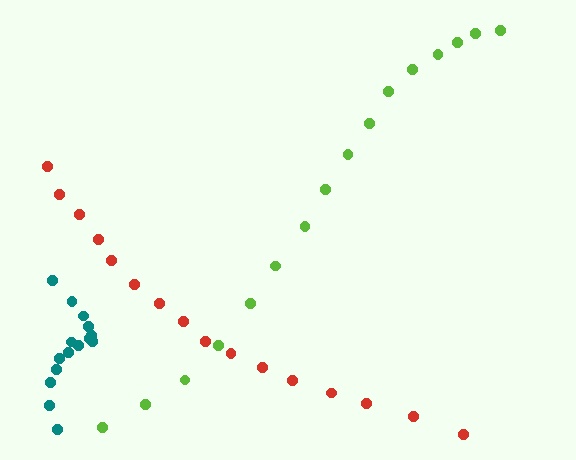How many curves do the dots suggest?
There are 3 distinct paths.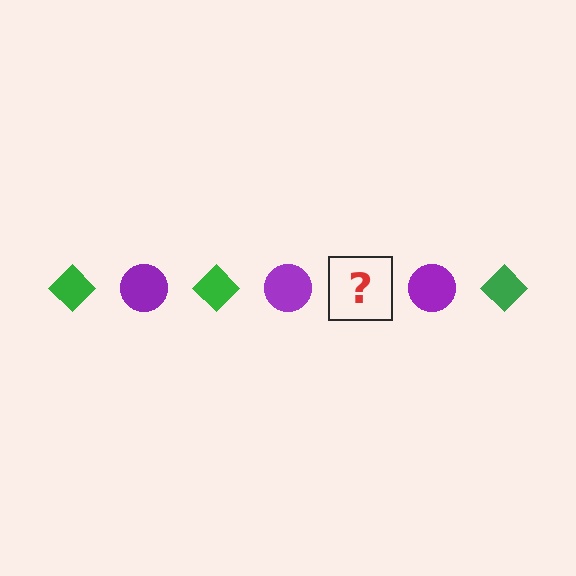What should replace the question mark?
The question mark should be replaced with a green diamond.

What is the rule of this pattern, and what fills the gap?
The rule is that the pattern alternates between green diamond and purple circle. The gap should be filled with a green diamond.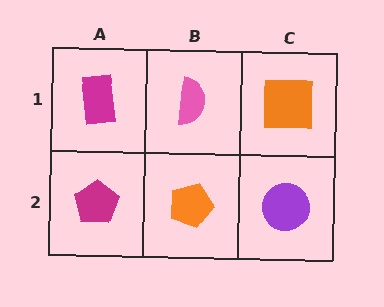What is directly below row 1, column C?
A purple circle.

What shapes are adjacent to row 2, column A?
A magenta rectangle (row 1, column A), an orange pentagon (row 2, column B).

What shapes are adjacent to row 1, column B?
An orange pentagon (row 2, column B), a magenta rectangle (row 1, column A), an orange square (row 1, column C).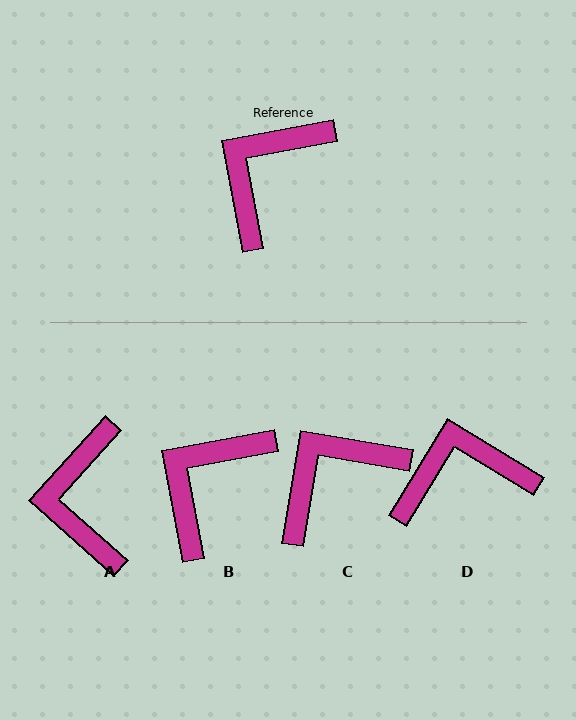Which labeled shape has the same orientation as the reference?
B.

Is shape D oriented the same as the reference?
No, it is off by about 42 degrees.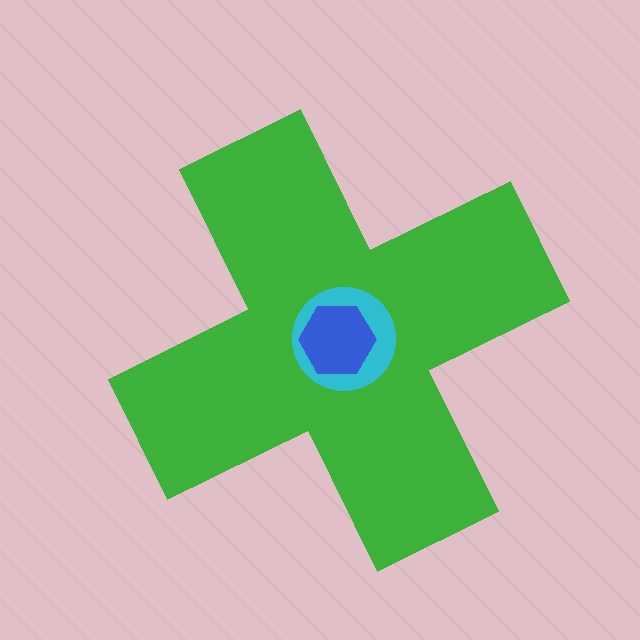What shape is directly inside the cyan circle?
The blue hexagon.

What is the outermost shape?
The green cross.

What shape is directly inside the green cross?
The cyan circle.